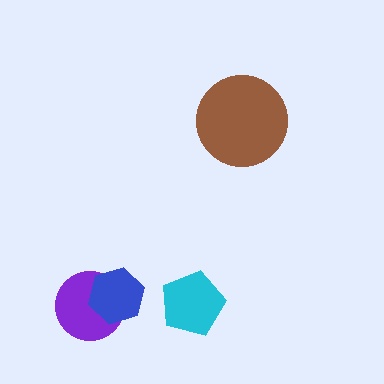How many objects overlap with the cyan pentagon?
0 objects overlap with the cyan pentagon.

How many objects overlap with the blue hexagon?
1 object overlaps with the blue hexagon.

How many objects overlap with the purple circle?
1 object overlaps with the purple circle.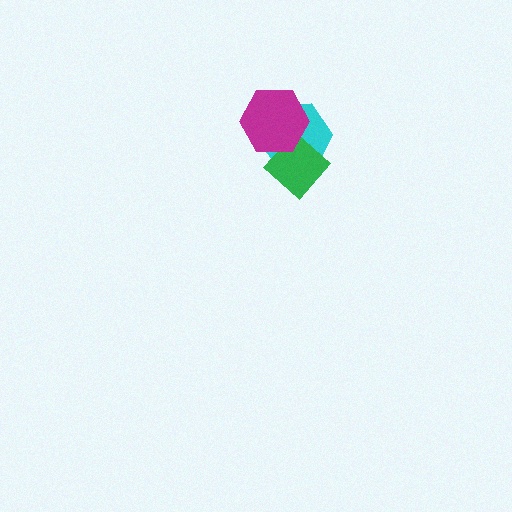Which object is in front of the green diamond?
The magenta hexagon is in front of the green diamond.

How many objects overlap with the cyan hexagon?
2 objects overlap with the cyan hexagon.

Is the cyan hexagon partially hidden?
Yes, it is partially covered by another shape.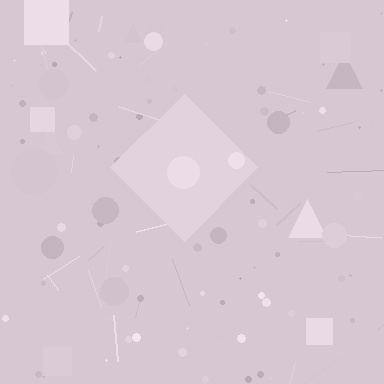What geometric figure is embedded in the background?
A diamond is embedded in the background.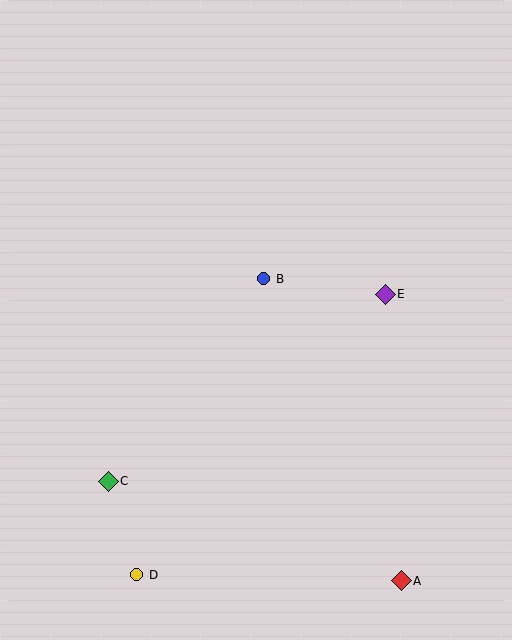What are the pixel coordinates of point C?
Point C is at (108, 481).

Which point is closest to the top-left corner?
Point B is closest to the top-left corner.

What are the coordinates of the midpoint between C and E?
The midpoint between C and E is at (247, 388).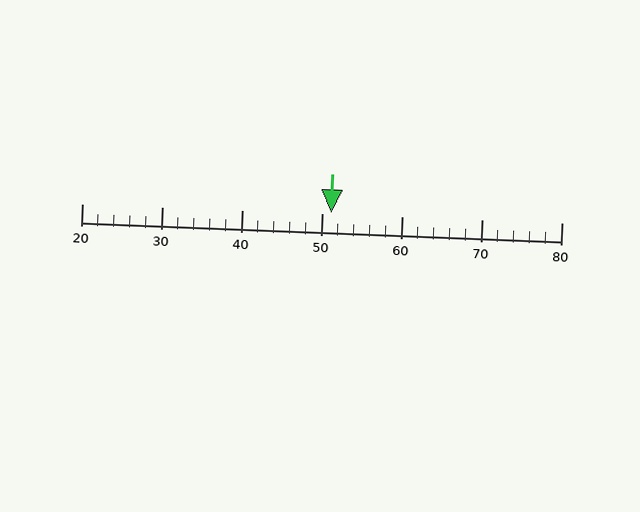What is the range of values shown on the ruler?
The ruler shows values from 20 to 80.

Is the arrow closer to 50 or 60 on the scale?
The arrow is closer to 50.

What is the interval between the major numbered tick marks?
The major tick marks are spaced 10 units apart.